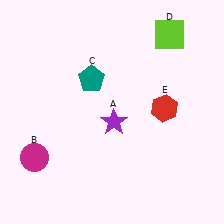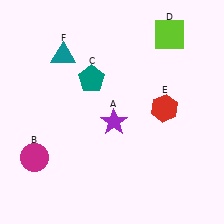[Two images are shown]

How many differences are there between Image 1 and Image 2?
There is 1 difference between the two images.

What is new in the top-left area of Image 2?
A teal triangle (F) was added in the top-left area of Image 2.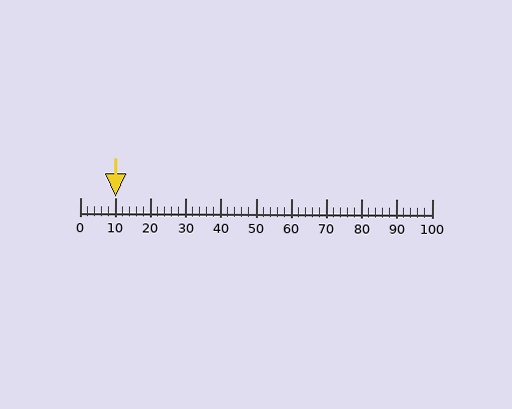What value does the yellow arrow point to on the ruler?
The yellow arrow points to approximately 10.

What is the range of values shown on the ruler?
The ruler shows values from 0 to 100.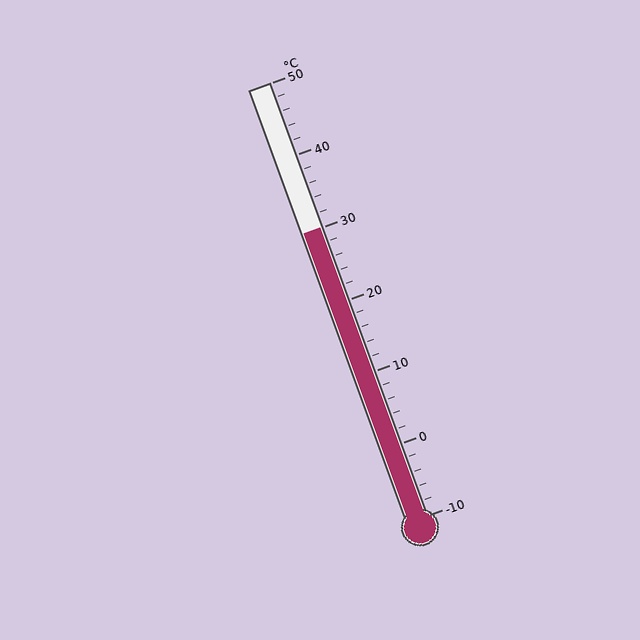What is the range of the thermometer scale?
The thermometer scale ranges from -10°C to 50°C.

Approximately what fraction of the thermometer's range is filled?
The thermometer is filled to approximately 65% of its range.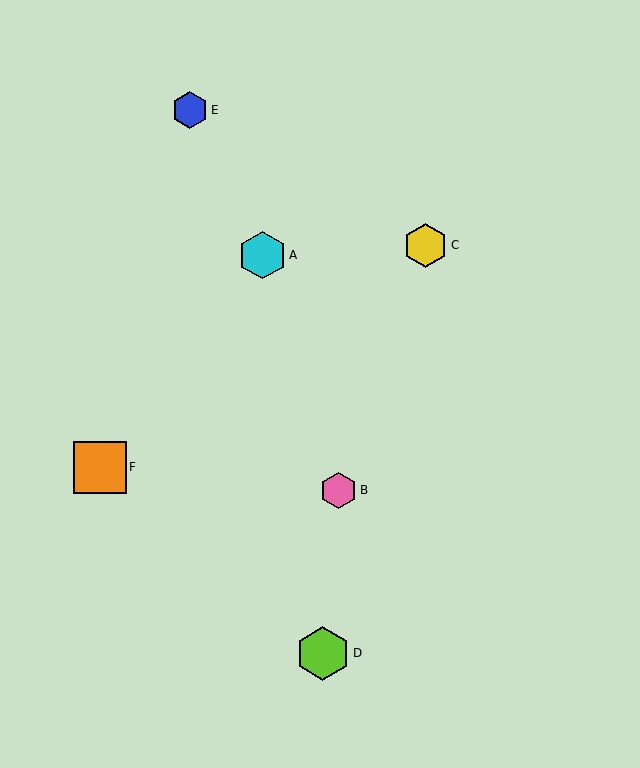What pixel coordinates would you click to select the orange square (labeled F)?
Click at (100, 467) to select the orange square F.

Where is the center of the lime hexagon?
The center of the lime hexagon is at (323, 653).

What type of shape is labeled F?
Shape F is an orange square.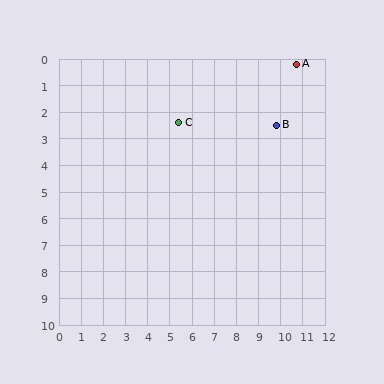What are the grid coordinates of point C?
Point C is at approximately (5.4, 2.4).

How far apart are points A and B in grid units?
Points A and B are about 2.5 grid units apart.